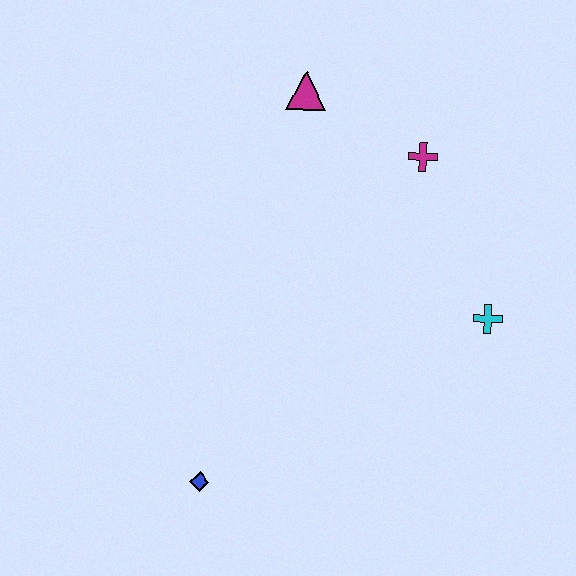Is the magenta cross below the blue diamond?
No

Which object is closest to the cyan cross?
The magenta cross is closest to the cyan cross.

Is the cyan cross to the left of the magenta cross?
No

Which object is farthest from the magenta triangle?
The blue diamond is farthest from the magenta triangle.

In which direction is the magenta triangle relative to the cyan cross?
The magenta triangle is above the cyan cross.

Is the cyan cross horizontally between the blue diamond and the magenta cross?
No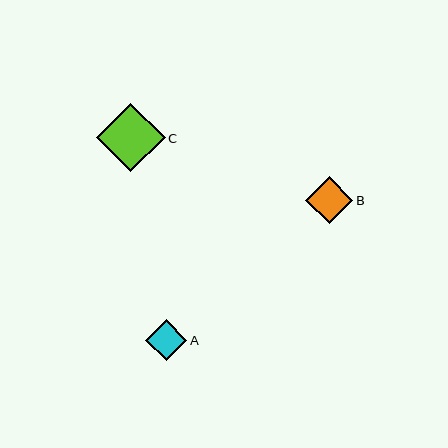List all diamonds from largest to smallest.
From largest to smallest: C, B, A.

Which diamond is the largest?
Diamond C is the largest with a size of approximately 68 pixels.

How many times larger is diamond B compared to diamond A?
Diamond B is approximately 1.1 times the size of diamond A.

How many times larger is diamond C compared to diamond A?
Diamond C is approximately 1.7 times the size of diamond A.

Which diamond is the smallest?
Diamond A is the smallest with a size of approximately 41 pixels.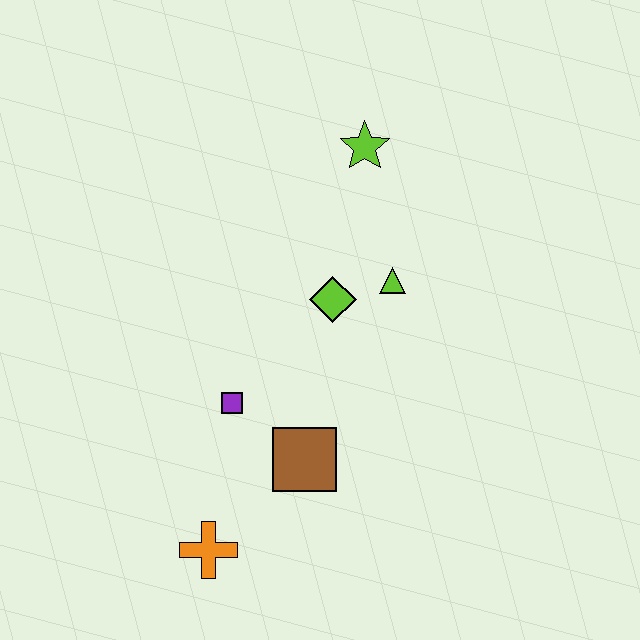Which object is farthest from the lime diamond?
The orange cross is farthest from the lime diamond.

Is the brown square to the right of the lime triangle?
No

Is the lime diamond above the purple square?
Yes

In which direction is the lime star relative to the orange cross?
The lime star is above the orange cross.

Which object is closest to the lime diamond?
The lime triangle is closest to the lime diamond.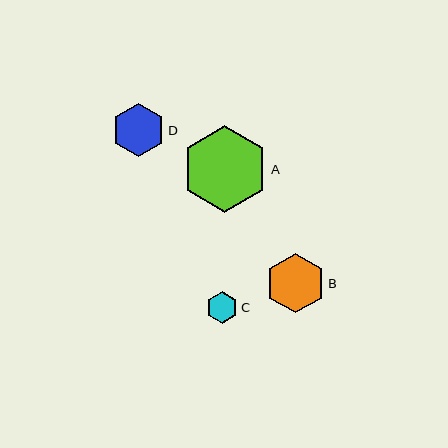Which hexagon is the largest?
Hexagon A is the largest with a size of approximately 87 pixels.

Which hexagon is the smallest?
Hexagon C is the smallest with a size of approximately 31 pixels.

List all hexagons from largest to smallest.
From largest to smallest: A, B, D, C.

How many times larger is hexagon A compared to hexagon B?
Hexagon A is approximately 1.5 times the size of hexagon B.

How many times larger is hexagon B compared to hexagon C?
Hexagon B is approximately 1.9 times the size of hexagon C.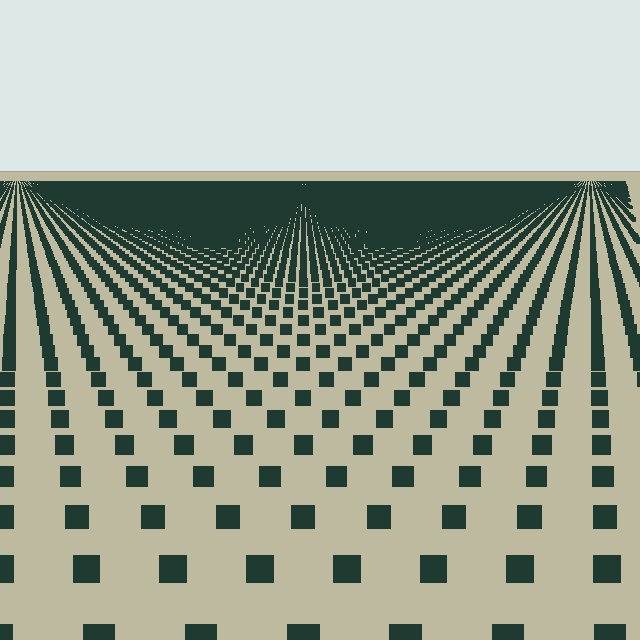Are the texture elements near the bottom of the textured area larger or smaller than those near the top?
Larger. Near the bottom, elements are closer to the viewer and appear at a bigger on-screen size.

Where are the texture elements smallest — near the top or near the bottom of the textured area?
Near the top.